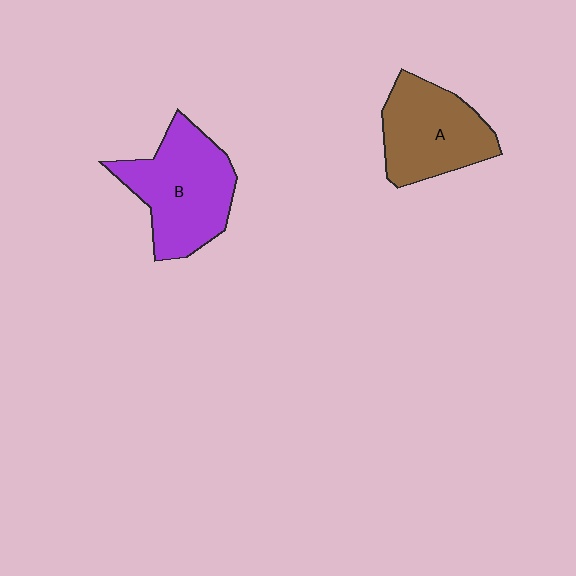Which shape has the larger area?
Shape B (purple).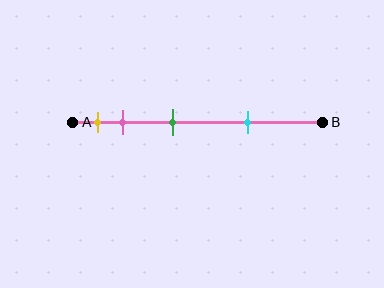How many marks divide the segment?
There are 4 marks dividing the segment.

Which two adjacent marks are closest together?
The yellow and pink marks are the closest adjacent pair.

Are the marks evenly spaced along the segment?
No, the marks are not evenly spaced.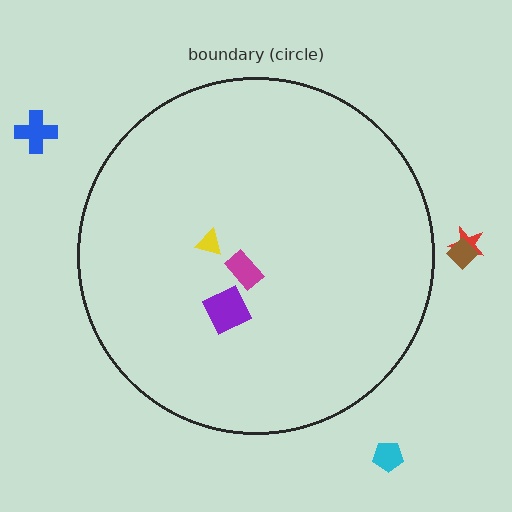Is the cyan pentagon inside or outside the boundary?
Outside.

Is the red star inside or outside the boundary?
Outside.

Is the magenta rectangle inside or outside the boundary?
Inside.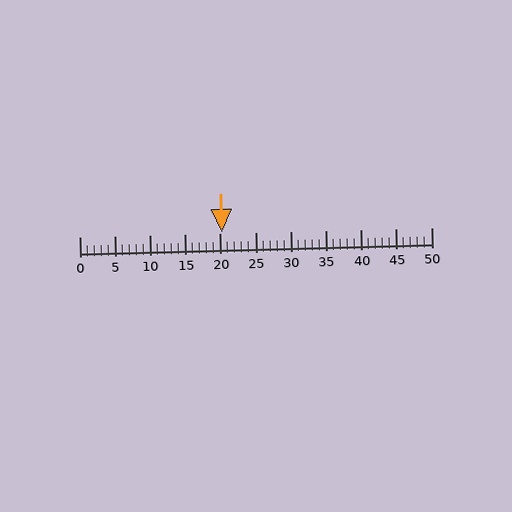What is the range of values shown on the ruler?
The ruler shows values from 0 to 50.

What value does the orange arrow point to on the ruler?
The orange arrow points to approximately 20.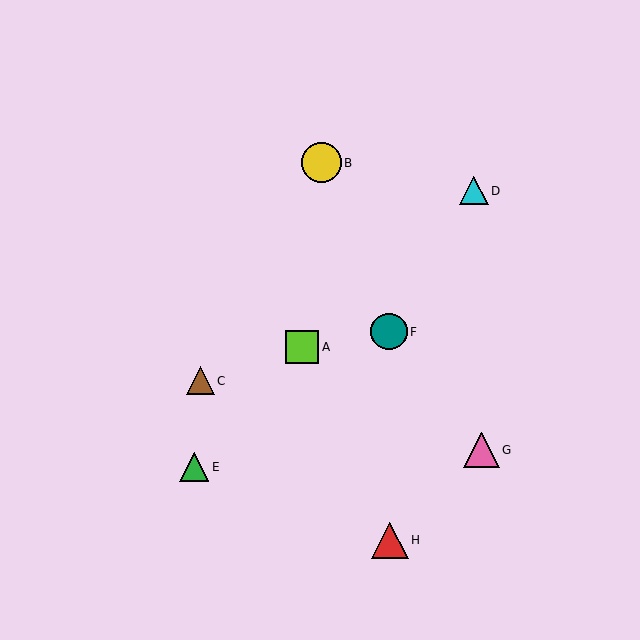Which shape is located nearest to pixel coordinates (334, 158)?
The yellow circle (labeled B) at (321, 163) is nearest to that location.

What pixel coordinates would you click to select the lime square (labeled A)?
Click at (302, 347) to select the lime square A.